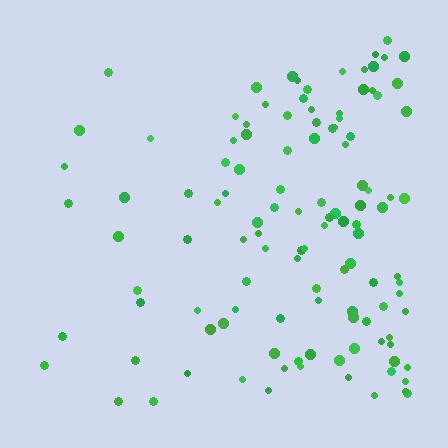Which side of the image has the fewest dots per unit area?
The left.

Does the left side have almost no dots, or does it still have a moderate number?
Still a moderate number, just noticeably fewer than the right.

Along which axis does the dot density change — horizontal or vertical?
Horizontal.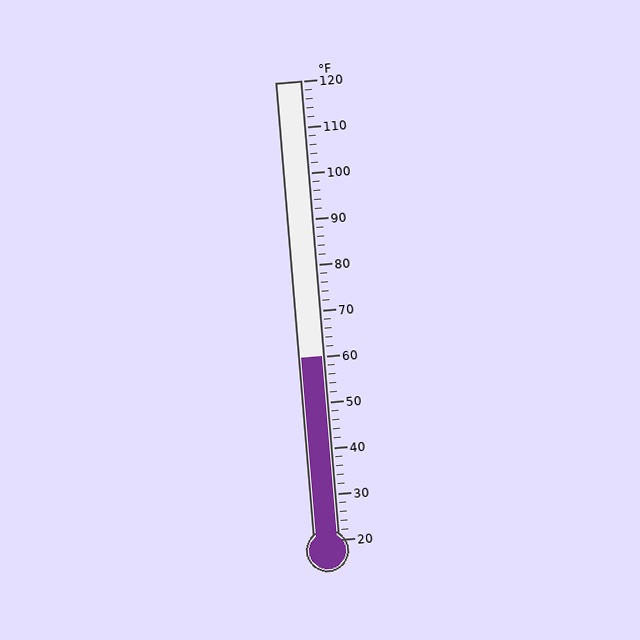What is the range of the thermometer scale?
The thermometer scale ranges from 20°F to 120°F.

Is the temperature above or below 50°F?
The temperature is above 50°F.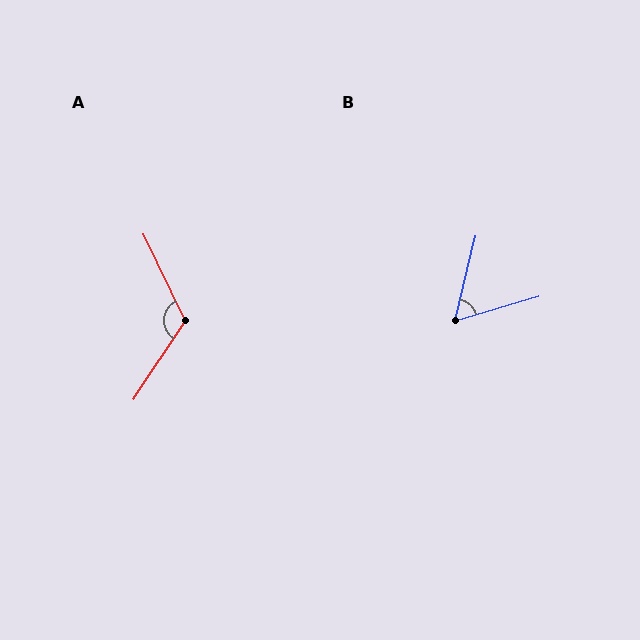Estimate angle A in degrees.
Approximately 121 degrees.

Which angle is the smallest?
B, at approximately 60 degrees.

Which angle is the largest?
A, at approximately 121 degrees.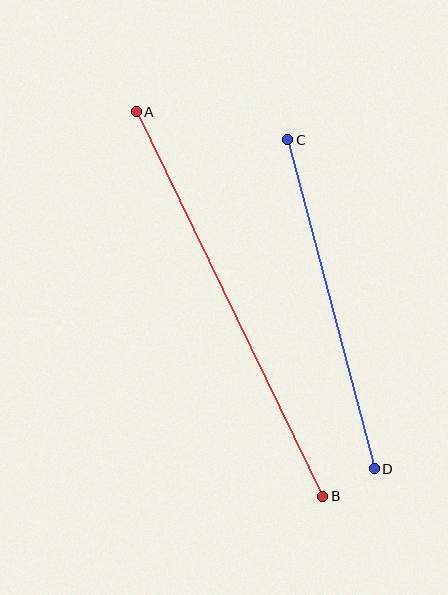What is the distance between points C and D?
The distance is approximately 340 pixels.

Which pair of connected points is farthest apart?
Points A and B are farthest apart.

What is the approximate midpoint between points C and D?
The midpoint is at approximately (331, 304) pixels.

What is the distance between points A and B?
The distance is approximately 427 pixels.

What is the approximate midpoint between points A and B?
The midpoint is at approximately (230, 304) pixels.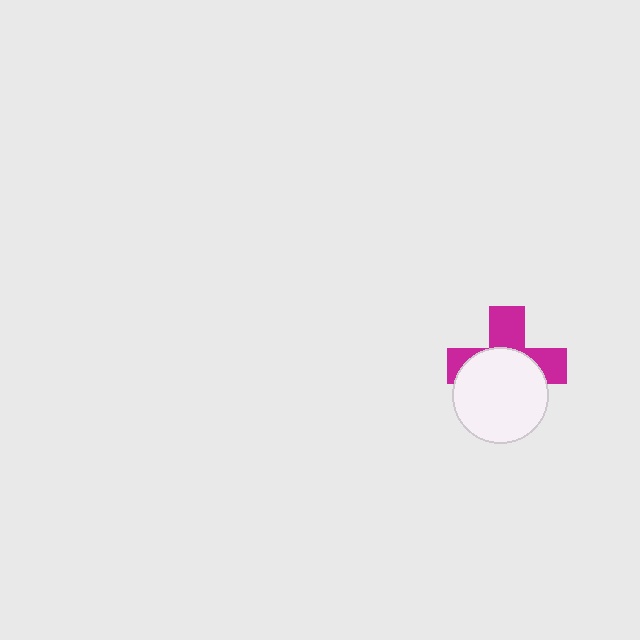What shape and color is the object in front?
The object in front is a white circle.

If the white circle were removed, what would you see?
You would see the complete magenta cross.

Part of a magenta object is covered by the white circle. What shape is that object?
It is a cross.